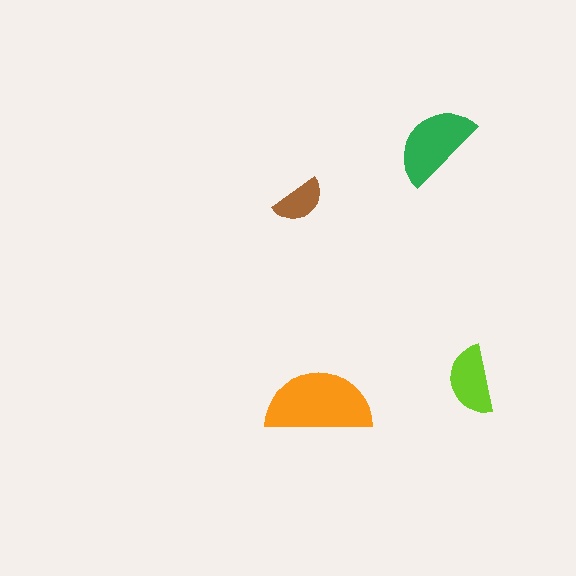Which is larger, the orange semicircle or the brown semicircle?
The orange one.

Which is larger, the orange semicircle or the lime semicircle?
The orange one.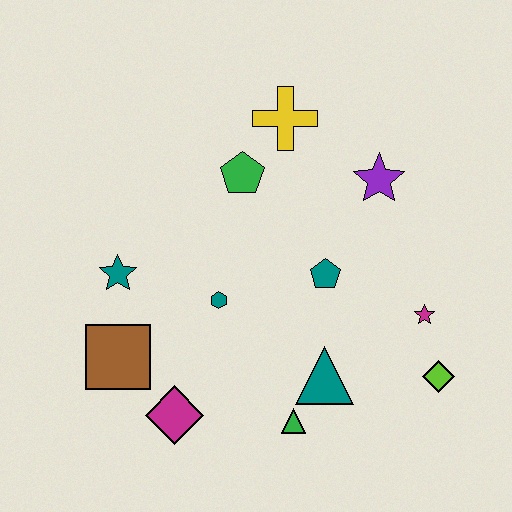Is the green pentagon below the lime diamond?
No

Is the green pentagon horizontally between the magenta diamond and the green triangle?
Yes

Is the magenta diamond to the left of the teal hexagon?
Yes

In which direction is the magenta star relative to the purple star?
The magenta star is below the purple star.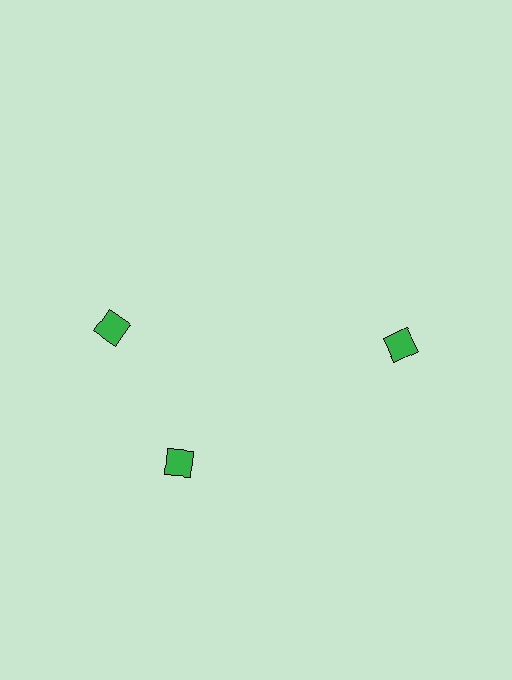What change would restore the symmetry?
The symmetry would be restored by rotating it back into even spacing with its neighbors so that all 3 diamonds sit at equal angles and equal distance from the center.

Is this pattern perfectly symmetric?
No. The 3 green diamonds are arranged in a ring, but one element near the 11 o'clock position is rotated out of alignment along the ring, breaking the 3-fold rotational symmetry.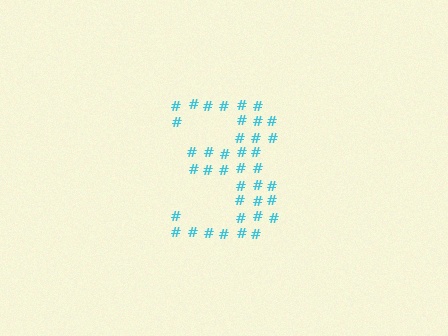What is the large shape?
The large shape is the digit 3.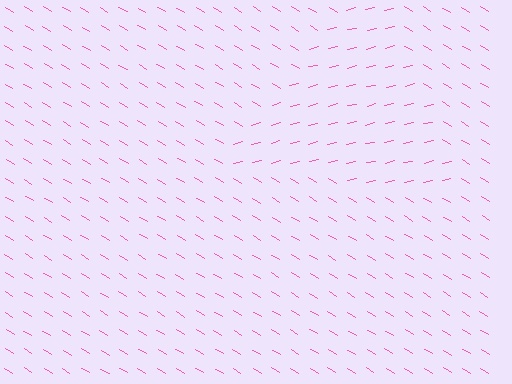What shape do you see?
I see a triangle.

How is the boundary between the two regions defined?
The boundary is defined purely by a change in line orientation (approximately 45 degrees difference). All lines are the same color and thickness.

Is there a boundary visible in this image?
Yes, there is a texture boundary formed by a change in line orientation.